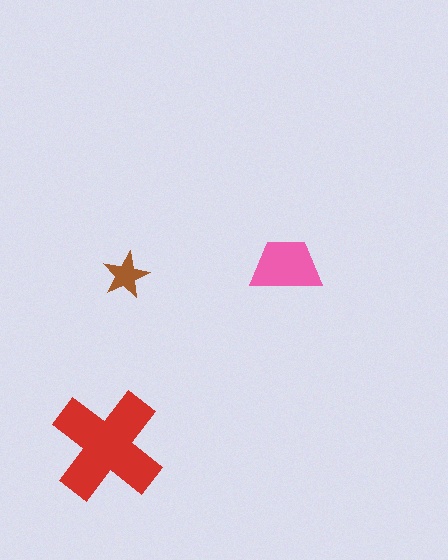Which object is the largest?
The red cross.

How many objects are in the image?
There are 3 objects in the image.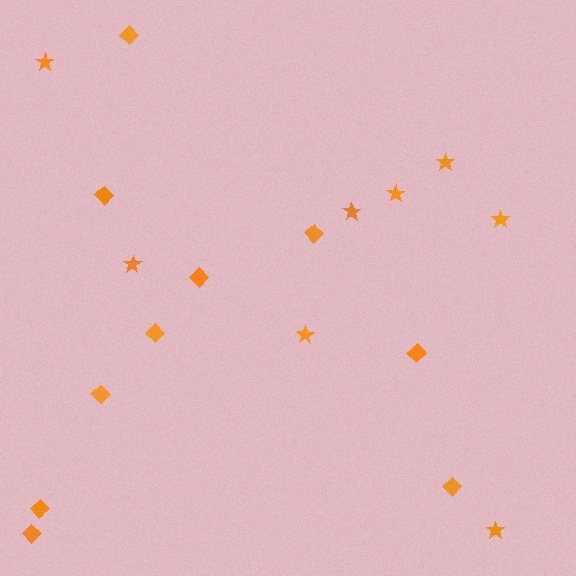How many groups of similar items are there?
There are 2 groups: one group of diamonds (10) and one group of stars (8).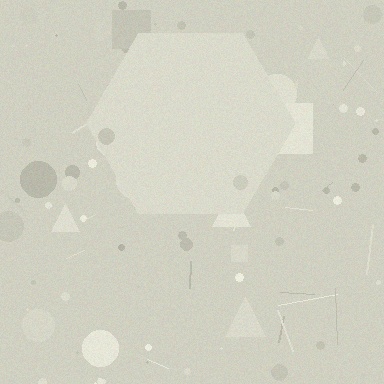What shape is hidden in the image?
A hexagon is hidden in the image.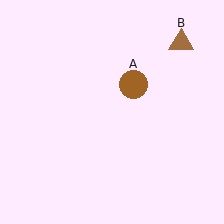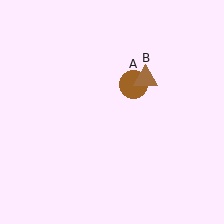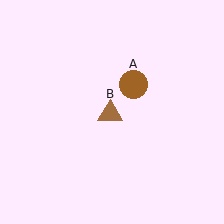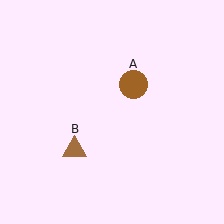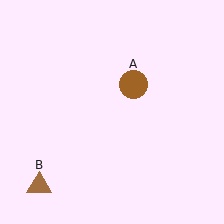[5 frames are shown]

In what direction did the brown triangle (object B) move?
The brown triangle (object B) moved down and to the left.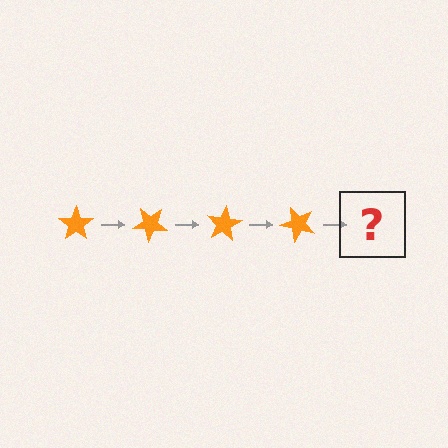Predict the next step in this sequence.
The next step is an orange star rotated 160 degrees.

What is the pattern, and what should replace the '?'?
The pattern is that the star rotates 40 degrees each step. The '?' should be an orange star rotated 160 degrees.